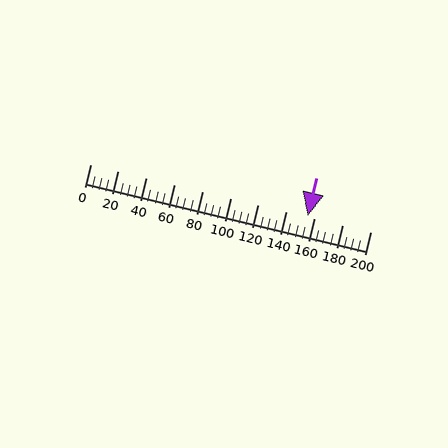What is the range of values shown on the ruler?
The ruler shows values from 0 to 200.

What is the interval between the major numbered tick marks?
The major tick marks are spaced 20 units apart.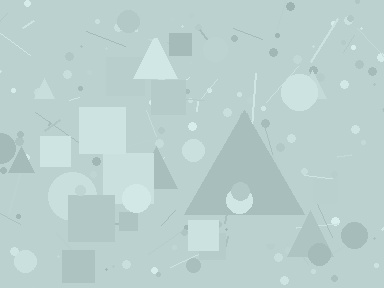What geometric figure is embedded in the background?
A triangle is embedded in the background.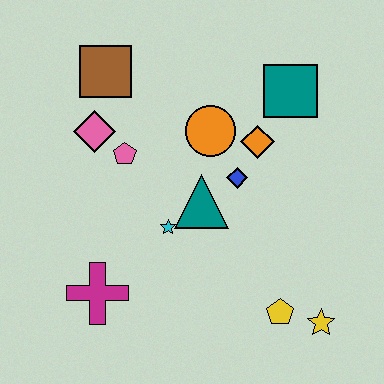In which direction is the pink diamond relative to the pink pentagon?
The pink diamond is to the left of the pink pentagon.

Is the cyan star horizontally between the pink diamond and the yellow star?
Yes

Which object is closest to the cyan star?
The teal triangle is closest to the cyan star.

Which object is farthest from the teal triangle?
The yellow star is farthest from the teal triangle.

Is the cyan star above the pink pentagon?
No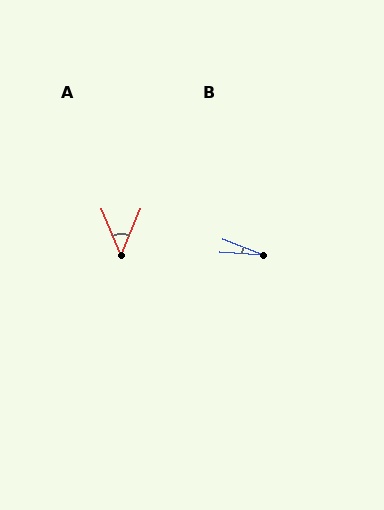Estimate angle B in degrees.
Approximately 18 degrees.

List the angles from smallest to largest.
B (18°), A (46°).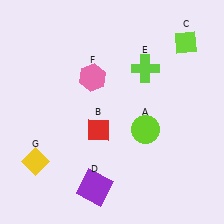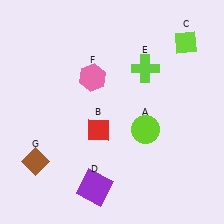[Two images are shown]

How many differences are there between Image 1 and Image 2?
There is 1 difference between the two images.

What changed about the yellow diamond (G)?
In Image 1, G is yellow. In Image 2, it changed to brown.